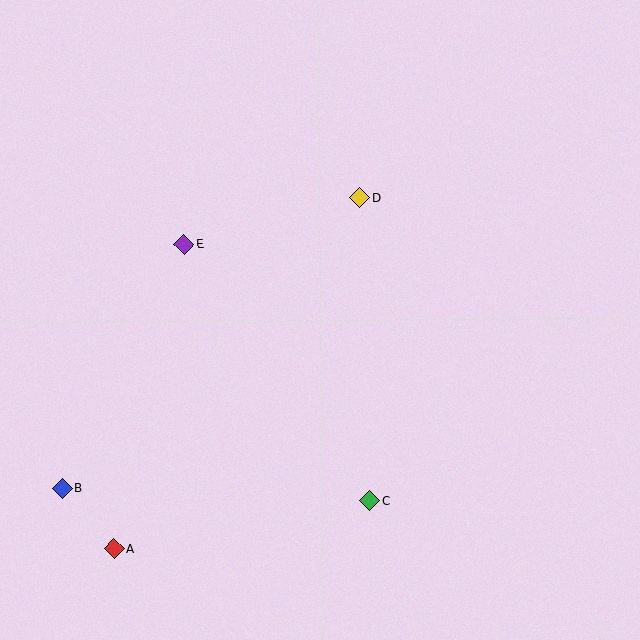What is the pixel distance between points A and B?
The distance between A and B is 80 pixels.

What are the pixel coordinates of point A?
Point A is at (114, 549).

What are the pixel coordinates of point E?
Point E is at (184, 244).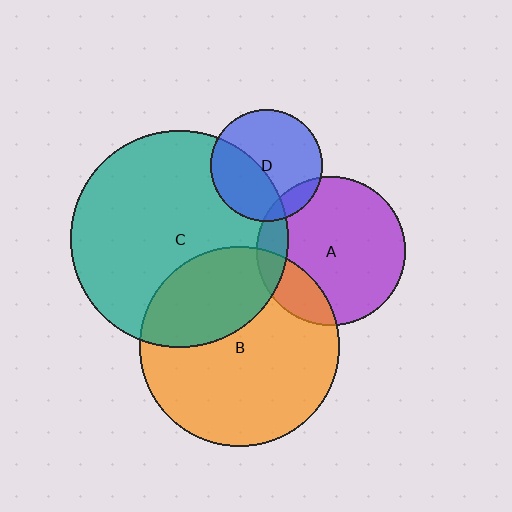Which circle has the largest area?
Circle C (teal).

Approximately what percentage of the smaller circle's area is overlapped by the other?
Approximately 30%.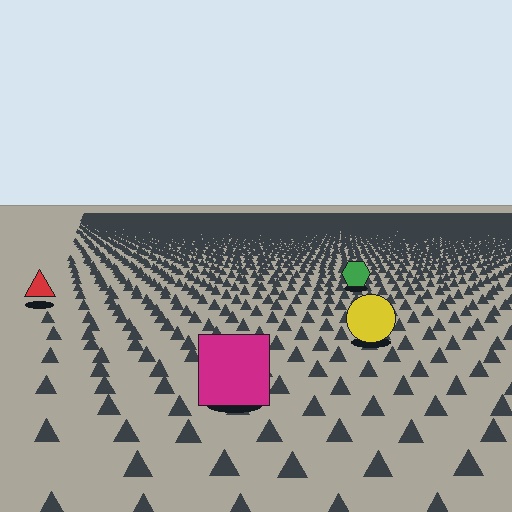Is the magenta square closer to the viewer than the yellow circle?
Yes. The magenta square is closer — you can tell from the texture gradient: the ground texture is coarser near it.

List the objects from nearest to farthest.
From nearest to farthest: the magenta square, the yellow circle, the red triangle, the green hexagon.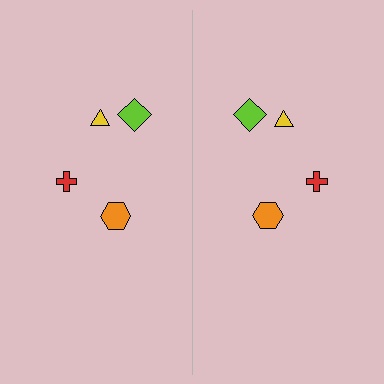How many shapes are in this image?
There are 8 shapes in this image.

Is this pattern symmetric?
Yes, this pattern has bilateral (reflection) symmetry.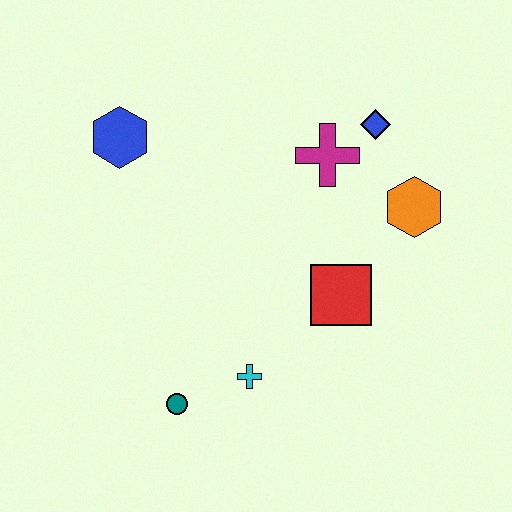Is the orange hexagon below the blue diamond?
Yes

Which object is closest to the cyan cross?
The teal circle is closest to the cyan cross.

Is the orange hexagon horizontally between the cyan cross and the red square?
No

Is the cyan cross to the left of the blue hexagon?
No